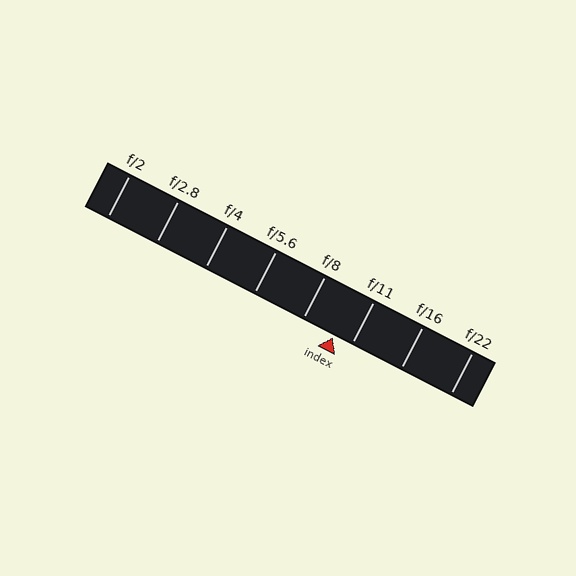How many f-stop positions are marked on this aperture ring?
There are 8 f-stop positions marked.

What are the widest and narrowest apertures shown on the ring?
The widest aperture shown is f/2 and the narrowest is f/22.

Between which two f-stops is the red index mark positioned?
The index mark is between f/8 and f/11.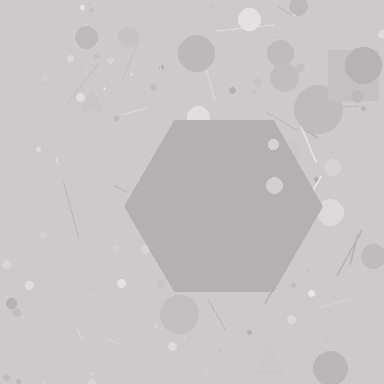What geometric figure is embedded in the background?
A hexagon is embedded in the background.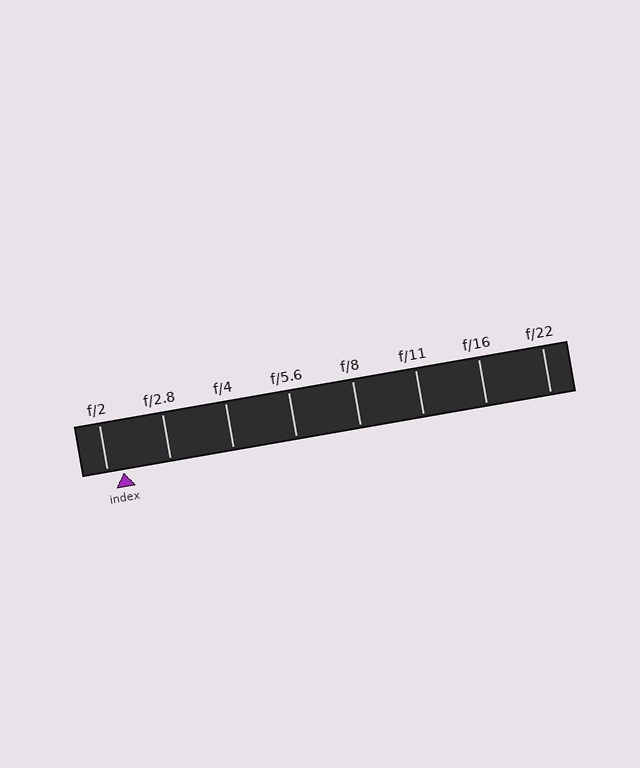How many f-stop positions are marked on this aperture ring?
There are 8 f-stop positions marked.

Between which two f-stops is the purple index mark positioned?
The index mark is between f/2 and f/2.8.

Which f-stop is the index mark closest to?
The index mark is closest to f/2.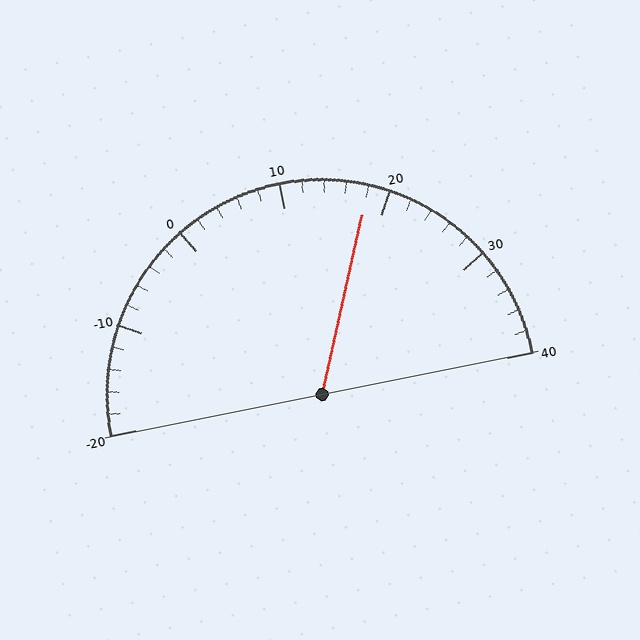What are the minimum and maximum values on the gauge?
The gauge ranges from -20 to 40.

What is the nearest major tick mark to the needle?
The nearest major tick mark is 20.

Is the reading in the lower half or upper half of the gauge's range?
The reading is in the upper half of the range (-20 to 40).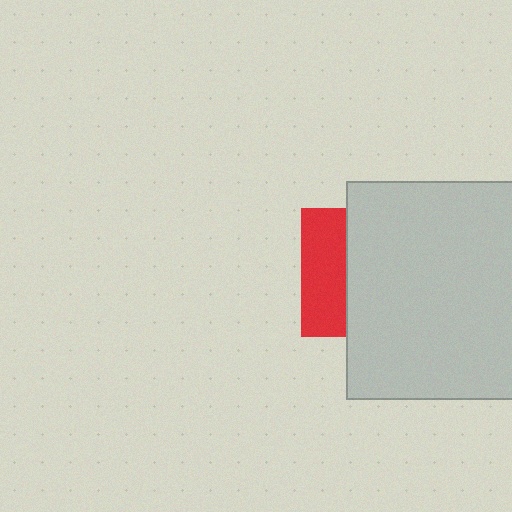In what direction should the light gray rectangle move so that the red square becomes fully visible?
The light gray rectangle should move right. That is the shortest direction to clear the overlap and leave the red square fully visible.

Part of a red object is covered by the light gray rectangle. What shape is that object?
It is a square.